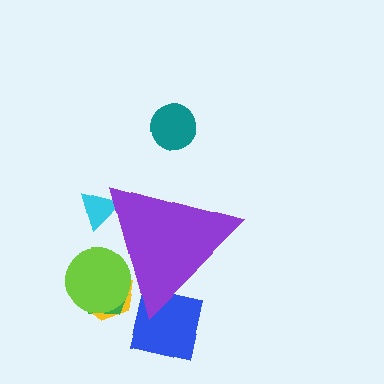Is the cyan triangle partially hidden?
Yes, the cyan triangle is partially hidden behind the purple triangle.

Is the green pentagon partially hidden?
Yes, the green pentagon is partially hidden behind the purple triangle.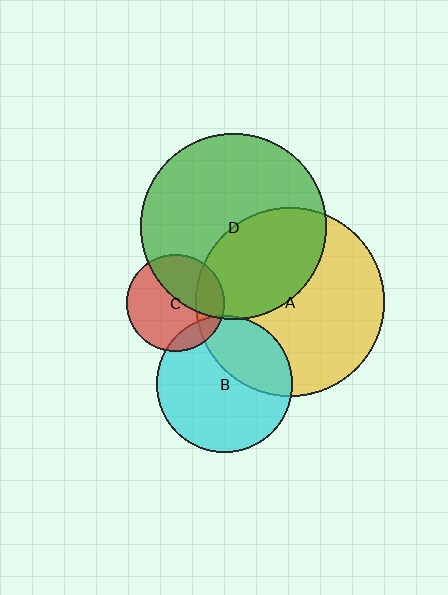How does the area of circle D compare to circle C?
Approximately 3.6 times.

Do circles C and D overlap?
Yes.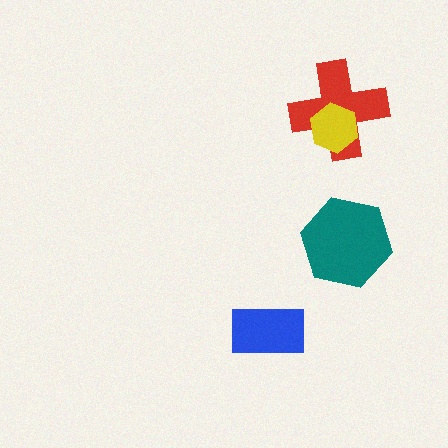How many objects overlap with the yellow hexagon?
1 object overlaps with the yellow hexagon.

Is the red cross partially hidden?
Yes, it is partially covered by another shape.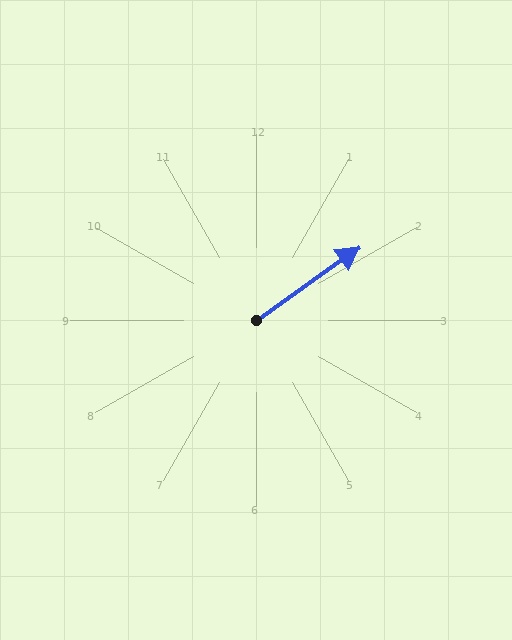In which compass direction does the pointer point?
Northeast.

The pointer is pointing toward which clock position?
Roughly 2 o'clock.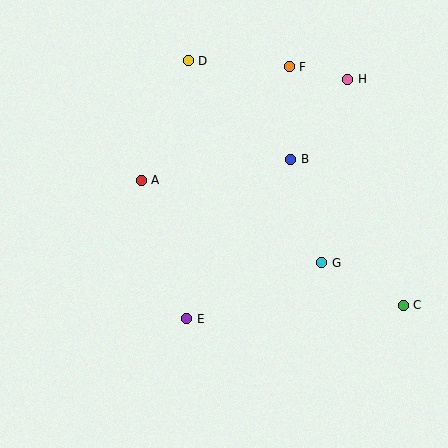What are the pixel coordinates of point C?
Point C is at (403, 305).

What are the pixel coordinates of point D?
Point D is at (188, 61).